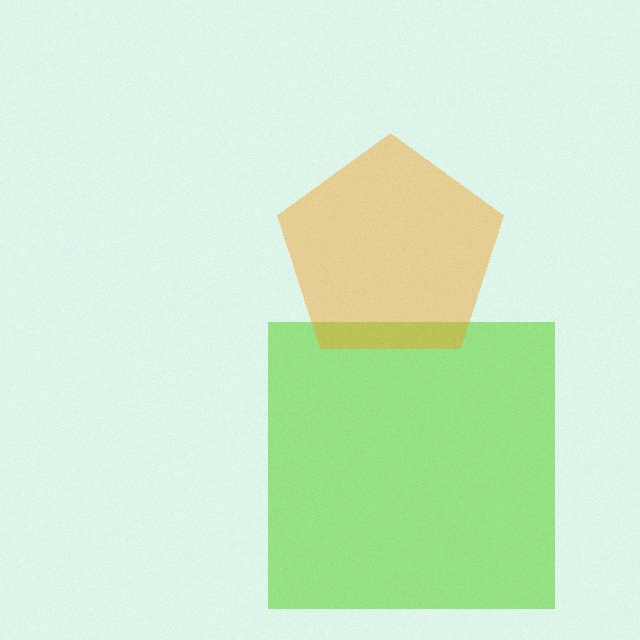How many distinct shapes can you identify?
There are 2 distinct shapes: a lime square, an orange pentagon.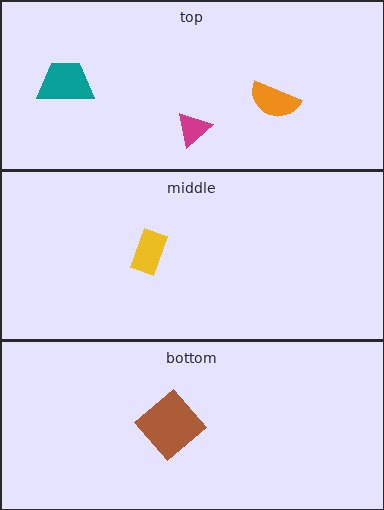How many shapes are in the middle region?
1.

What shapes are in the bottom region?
The brown diamond.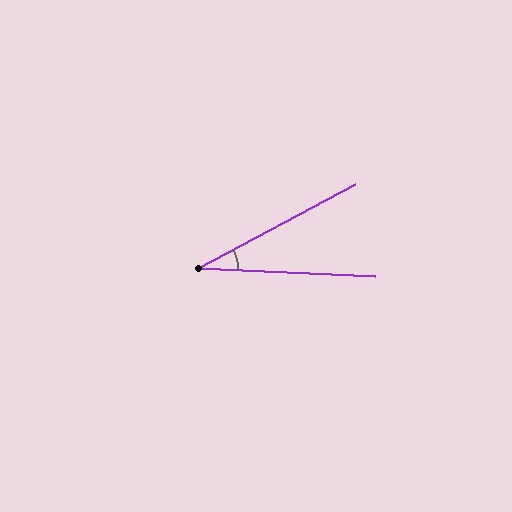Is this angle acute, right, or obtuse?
It is acute.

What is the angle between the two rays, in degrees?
Approximately 31 degrees.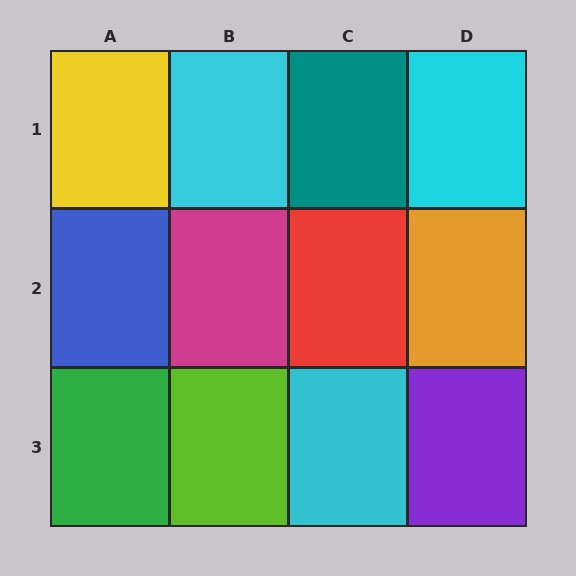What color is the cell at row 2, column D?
Orange.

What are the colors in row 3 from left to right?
Green, lime, cyan, purple.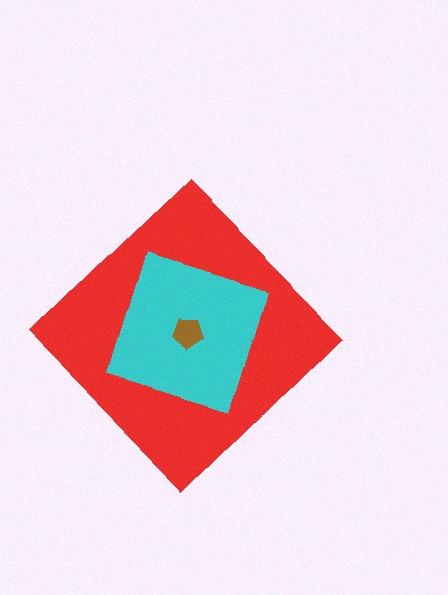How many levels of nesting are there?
3.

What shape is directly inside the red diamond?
The cyan square.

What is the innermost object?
The brown pentagon.